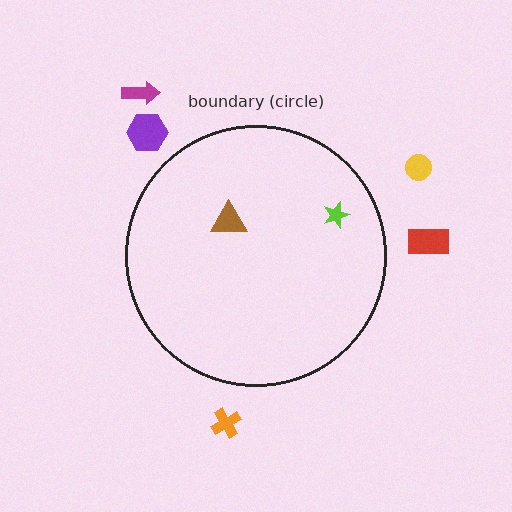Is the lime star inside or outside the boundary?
Inside.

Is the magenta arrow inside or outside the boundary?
Outside.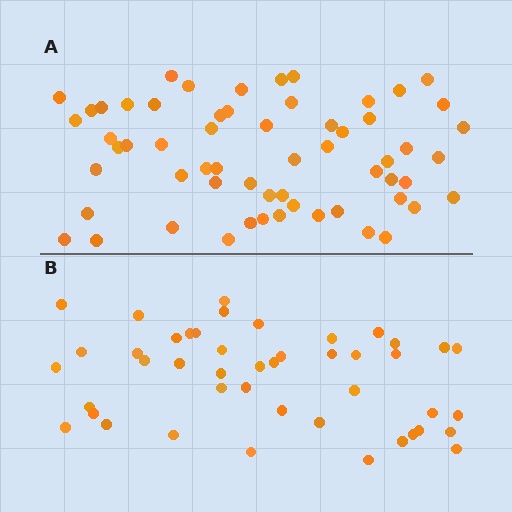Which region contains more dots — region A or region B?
Region A (the top region) has more dots.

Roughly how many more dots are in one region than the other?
Region A has approximately 15 more dots than region B.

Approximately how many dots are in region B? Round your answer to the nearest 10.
About 40 dots. (The exact count is 45, which rounds to 40.)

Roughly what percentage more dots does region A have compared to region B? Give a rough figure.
About 35% more.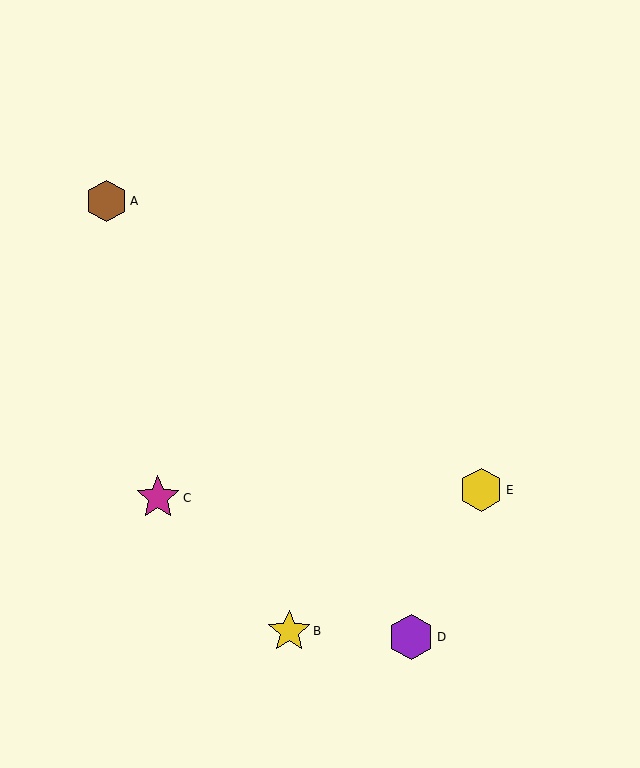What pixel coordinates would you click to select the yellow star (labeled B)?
Click at (289, 631) to select the yellow star B.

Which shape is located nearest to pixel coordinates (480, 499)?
The yellow hexagon (labeled E) at (481, 490) is nearest to that location.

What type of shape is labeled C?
Shape C is a magenta star.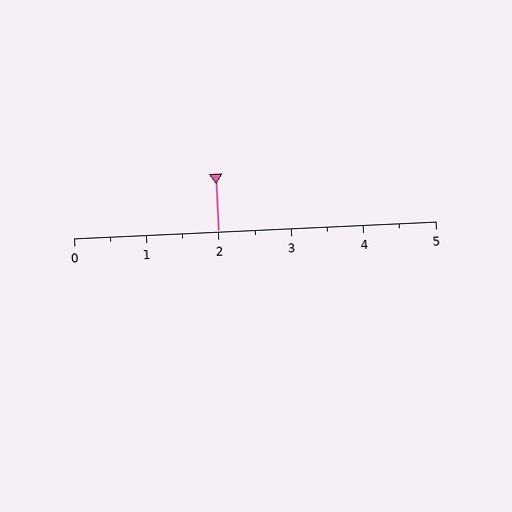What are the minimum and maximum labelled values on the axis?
The axis runs from 0 to 5.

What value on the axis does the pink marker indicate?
The marker indicates approximately 2.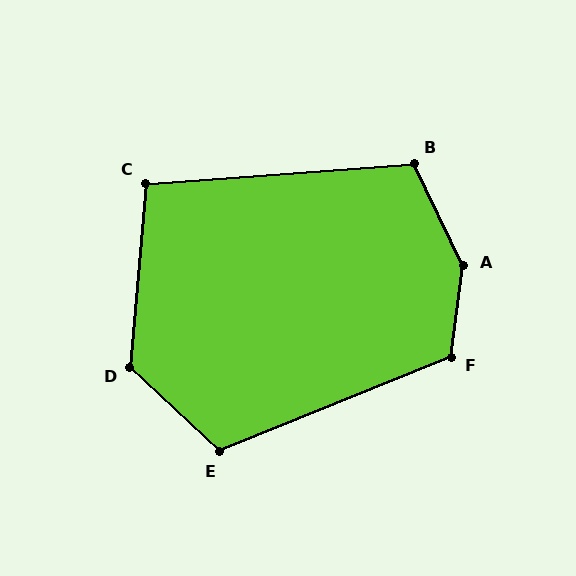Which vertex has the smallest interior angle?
C, at approximately 99 degrees.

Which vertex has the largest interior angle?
A, at approximately 146 degrees.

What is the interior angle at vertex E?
Approximately 115 degrees (obtuse).